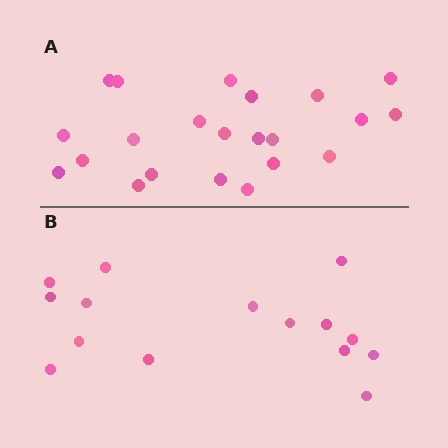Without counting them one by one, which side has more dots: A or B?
Region A (the top region) has more dots.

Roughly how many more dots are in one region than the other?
Region A has roughly 8 or so more dots than region B.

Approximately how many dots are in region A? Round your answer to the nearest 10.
About 20 dots. (The exact count is 22, which rounds to 20.)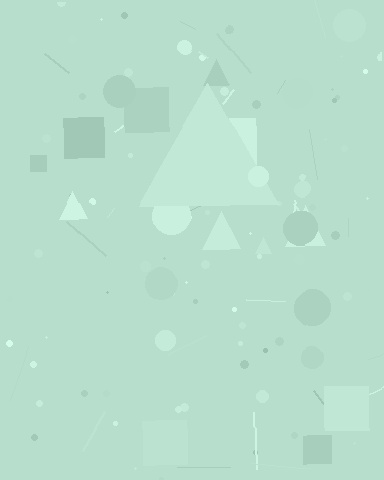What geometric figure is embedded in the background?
A triangle is embedded in the background.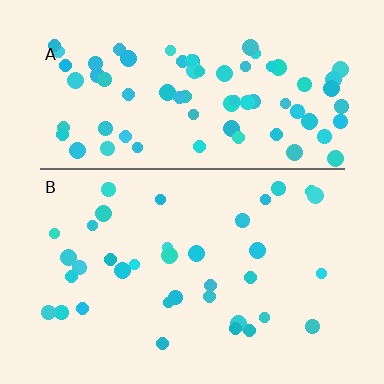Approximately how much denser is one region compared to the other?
Approximately 2.1× — region A over region B.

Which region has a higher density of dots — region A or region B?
A (the top).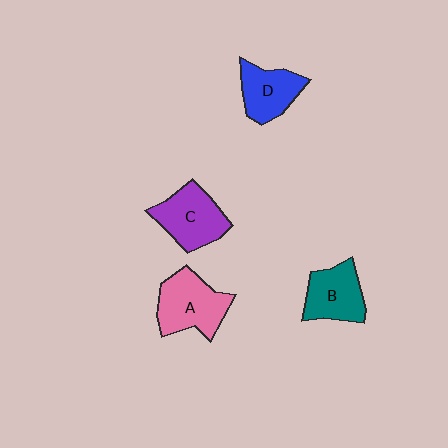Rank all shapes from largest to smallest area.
From largest to smallest: A (pink), C (purple), B (teal), D (blue).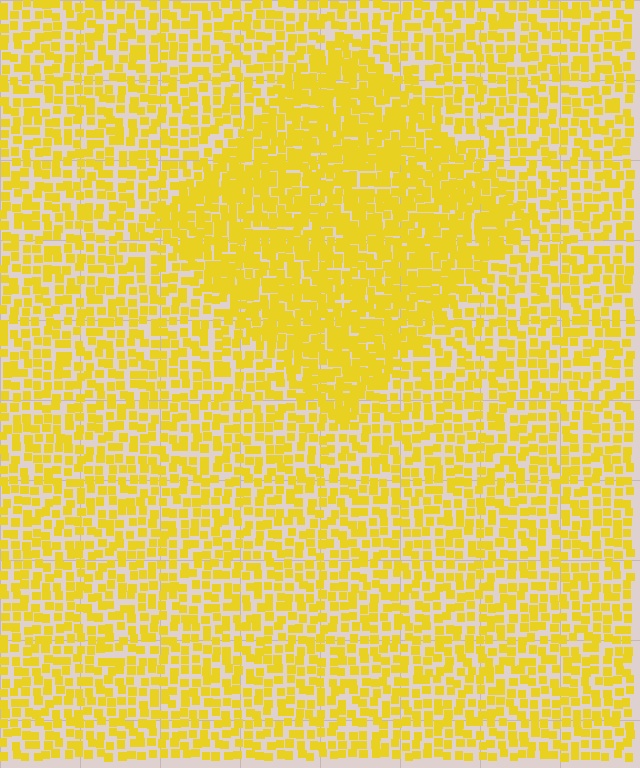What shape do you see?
I see a diamond.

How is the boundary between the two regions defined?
The boundary is defined by a change in element density (approximately 1.7x ratio). All elements are the same color, size, and shape.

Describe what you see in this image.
The image contains small yellow elements arranged at two different densities. A diamond-shaped region is visible where the elements are more densely packed than the surrounding area.